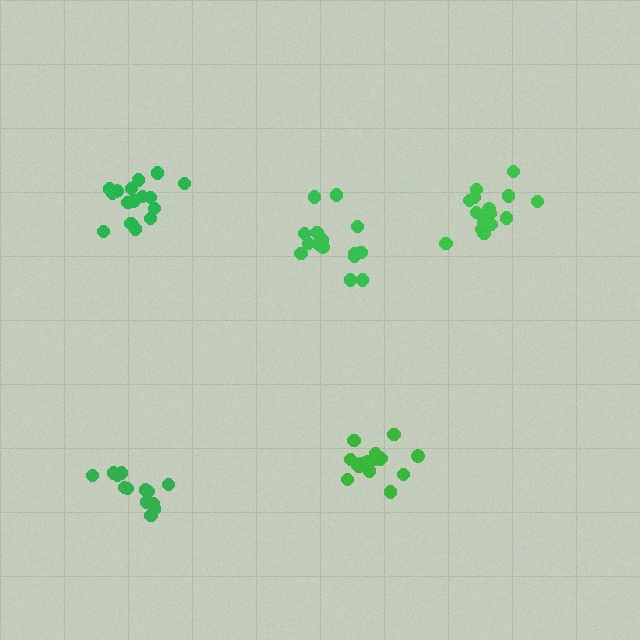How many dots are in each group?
Group 1: 15 dots, Group 2: 14 dots, Group 3: 15 dots, Group 4: 16 dots, Group 5: 16 dots (76 total).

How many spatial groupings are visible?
There are 5 spatial groupings.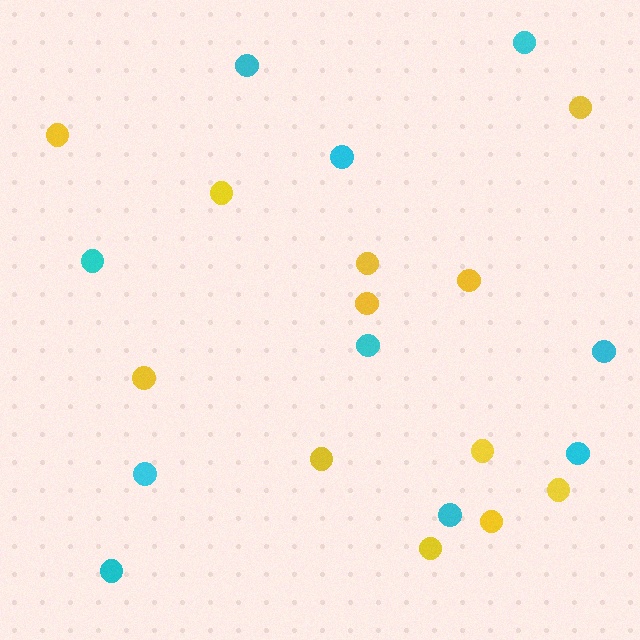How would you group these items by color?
There are 2 groups: one group of cyan circles (10) and one group of yellow circles (12).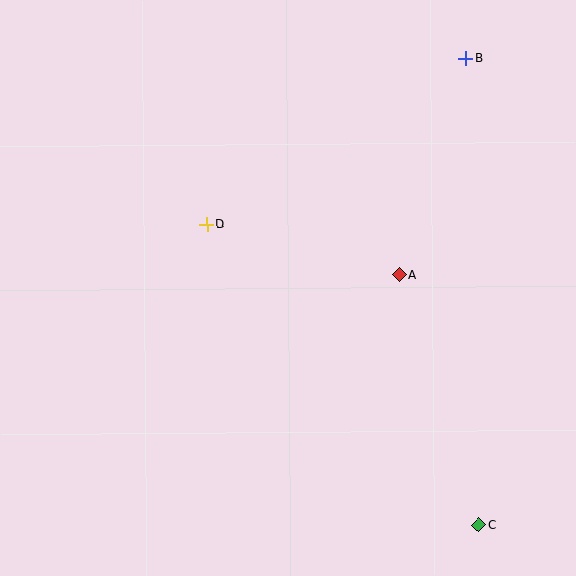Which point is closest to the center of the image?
Point D at (207, 224) is closest to the center.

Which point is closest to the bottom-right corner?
Point C is closest to the bottom-right corner.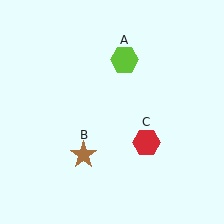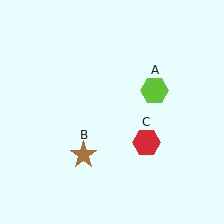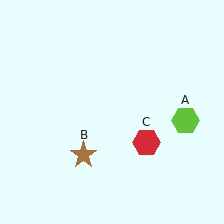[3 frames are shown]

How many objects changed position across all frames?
1 object changed position: lime hexagon (object A).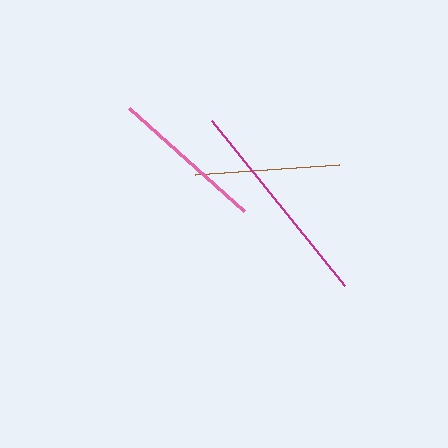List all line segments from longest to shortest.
From longest to shortest: magenta, pink, brown.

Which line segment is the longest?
The magenta line is the longest at approximately 212 pixels.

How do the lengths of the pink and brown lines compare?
The pink and brown lines are approximately the same length.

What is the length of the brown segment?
The brown segment is approximately 144 pixels long.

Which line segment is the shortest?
The brown line is the shortest at approximately 144 pixels.